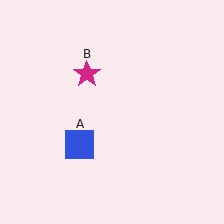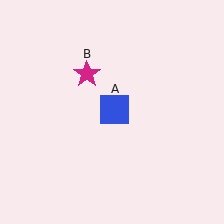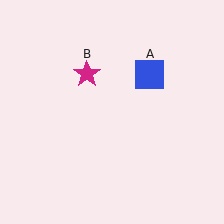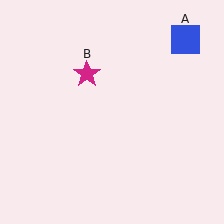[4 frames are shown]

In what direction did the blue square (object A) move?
The blue square (object A) moved up and to the right.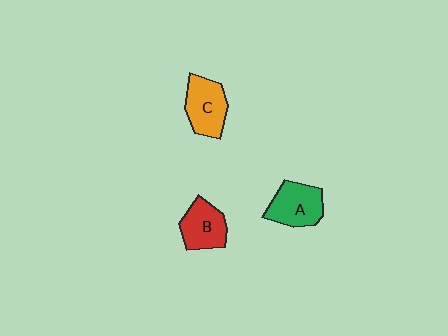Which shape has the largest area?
Shape A (green).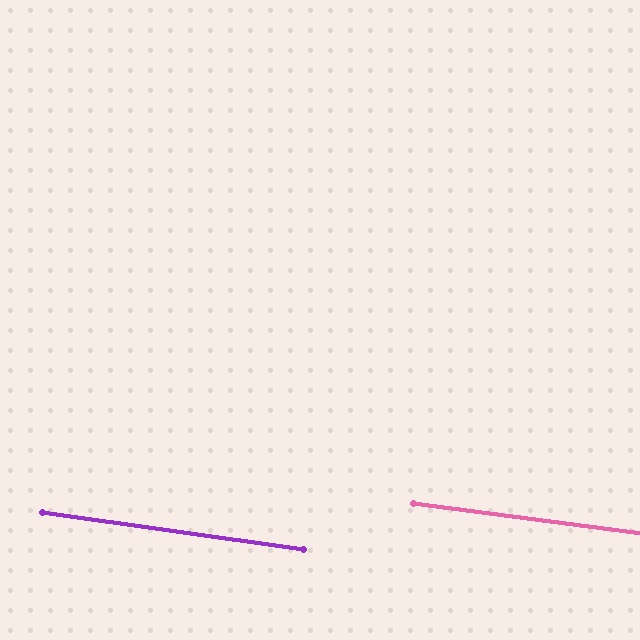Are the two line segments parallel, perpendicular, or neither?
Parallel — their directions differ by only 0.5°.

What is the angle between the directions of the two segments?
Approximately 0 degrees.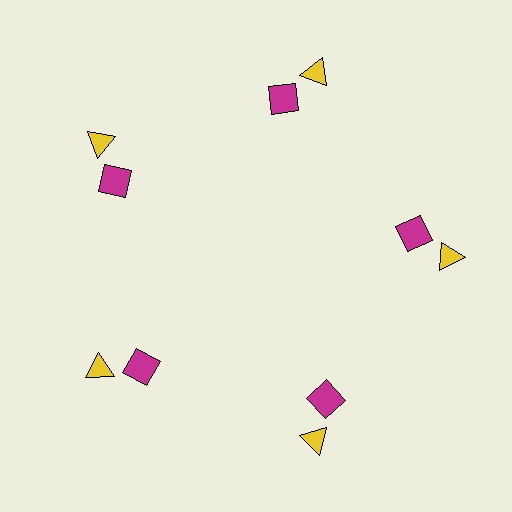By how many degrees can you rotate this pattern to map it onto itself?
The pattern maps onto itself every 72 degrees of rotation.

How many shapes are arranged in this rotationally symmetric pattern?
There are 10 shapes, arranged in 5 groups of 2.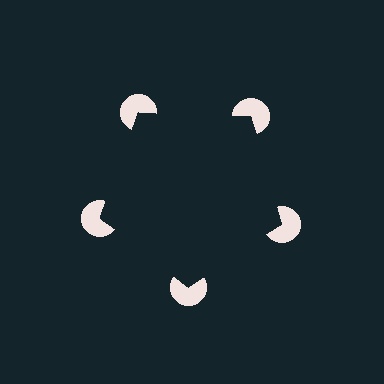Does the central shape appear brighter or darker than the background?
It typically appears slightly darker than the background, even though no actual brightness change is drawn.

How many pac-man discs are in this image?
There are 5 — one at each vertex of the illusory pentagon.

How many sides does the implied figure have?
5 sides.